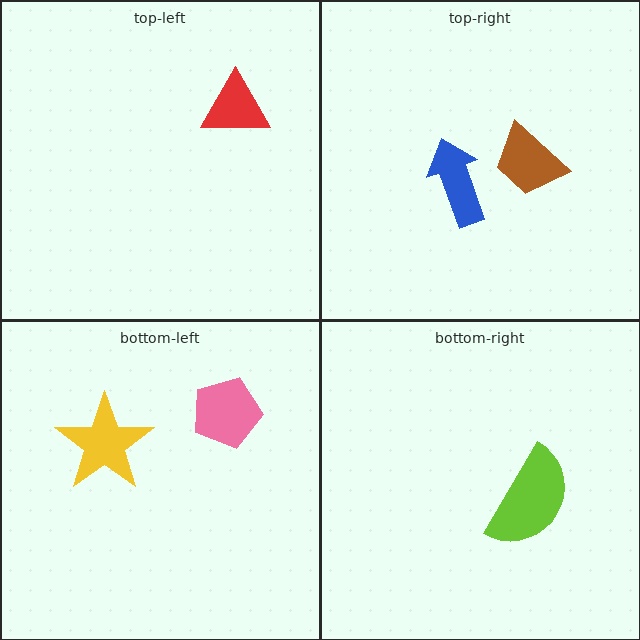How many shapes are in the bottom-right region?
1.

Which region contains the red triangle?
The top-left region.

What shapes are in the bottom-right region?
The lime semicircle.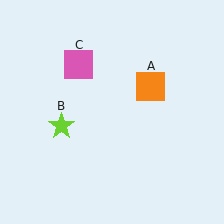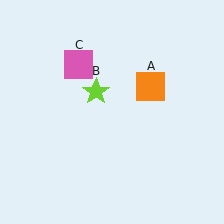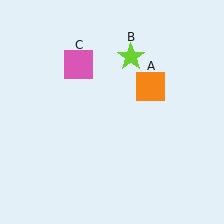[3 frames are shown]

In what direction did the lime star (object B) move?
The lime star (object B) moved up and to the right.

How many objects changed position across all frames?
1 object changed position: lime star (object B).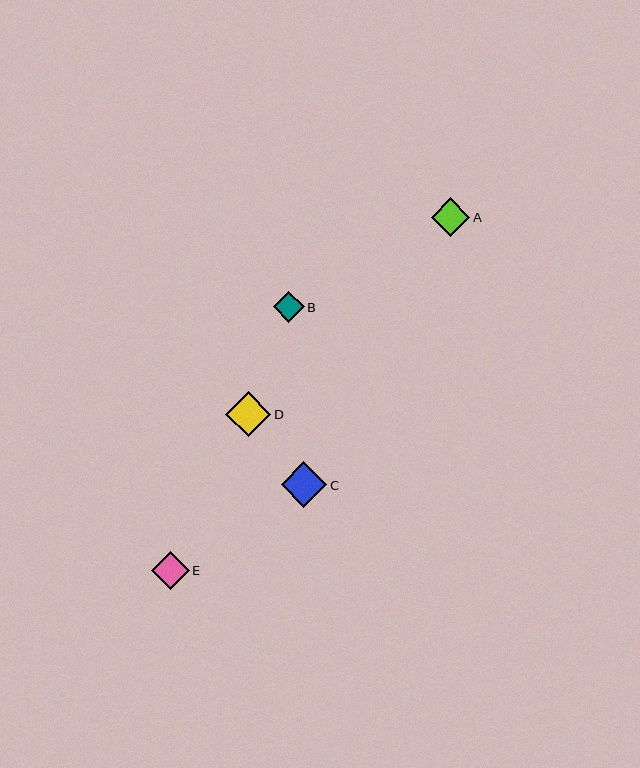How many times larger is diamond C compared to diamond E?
Diamond C is approximately 1.2 times the size of diamond E.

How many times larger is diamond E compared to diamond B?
Diamond E is approximately 1.2 times the size of diamond B.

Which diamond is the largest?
Diamond C is the largest with a size of approximately 46 pixels.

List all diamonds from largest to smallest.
From largest to smallest: C, D, A, E, B.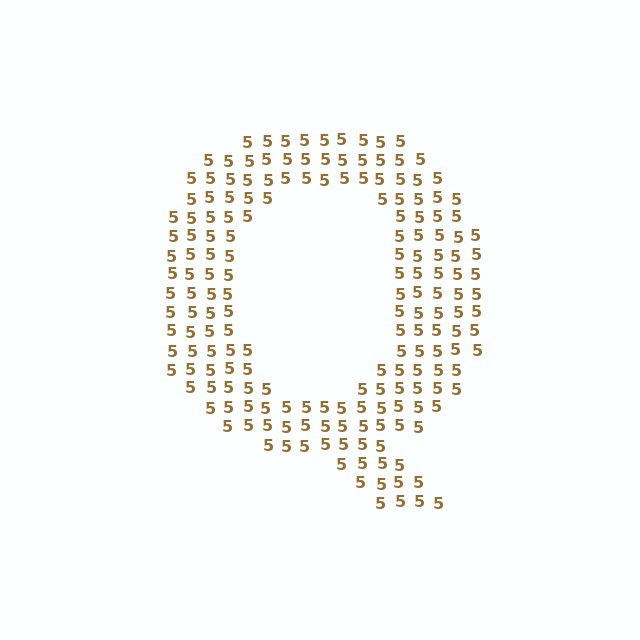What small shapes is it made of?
It is made of small digit 5's.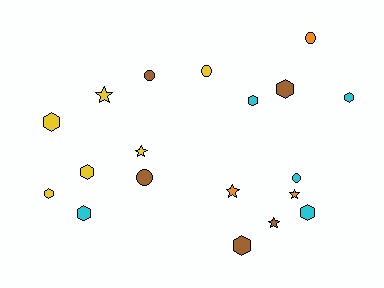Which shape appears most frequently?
Hexagon, with 9 objects.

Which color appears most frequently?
Yellow, with 6 objects.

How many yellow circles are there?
There is 1 yellow circle.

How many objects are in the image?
There are 19 objects.